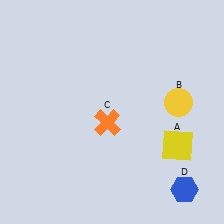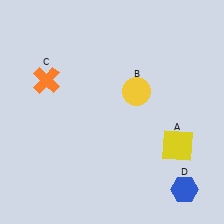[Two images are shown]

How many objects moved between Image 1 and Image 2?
2 objects moved between the two images.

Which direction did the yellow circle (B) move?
The yellow circle (B) moved left.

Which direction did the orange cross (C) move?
The orange cross (C) moved left.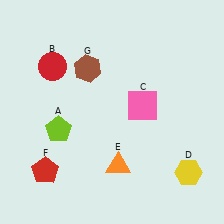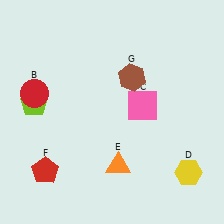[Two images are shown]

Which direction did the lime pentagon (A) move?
The lime pentagon (A) moved up.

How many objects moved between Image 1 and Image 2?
3 objects moved between the two images.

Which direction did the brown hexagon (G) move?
The brown hexagon (G) moved right.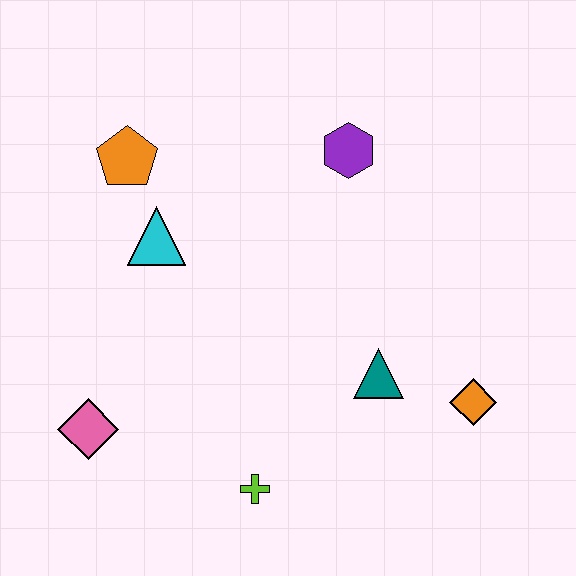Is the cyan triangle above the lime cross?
Yes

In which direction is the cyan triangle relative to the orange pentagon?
The cyan triangle is below the orange pentagon.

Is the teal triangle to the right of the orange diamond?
No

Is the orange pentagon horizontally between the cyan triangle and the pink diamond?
Yes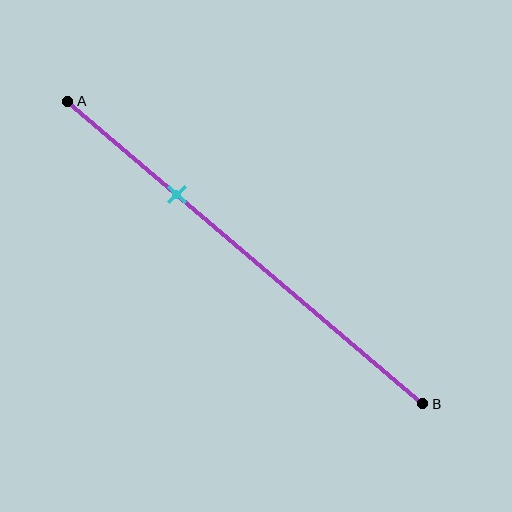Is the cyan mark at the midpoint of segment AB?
No, the mark is at about 30% from A, not at the 50% midpoint.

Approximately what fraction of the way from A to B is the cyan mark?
The cyan mark is approximately 30% of the way from A to B.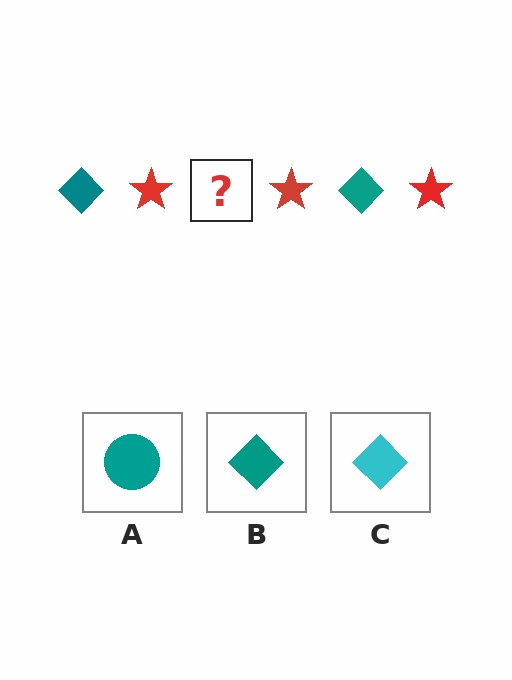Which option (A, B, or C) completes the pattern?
B.